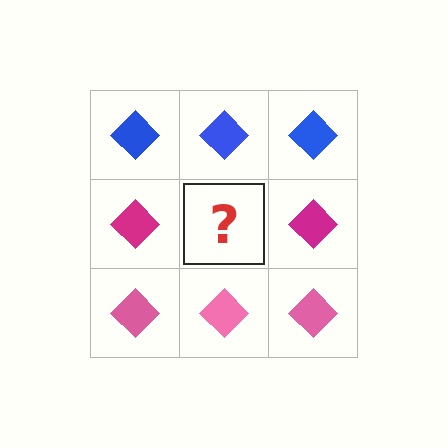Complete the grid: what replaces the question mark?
The question mark should be replaced with a magenta diamond.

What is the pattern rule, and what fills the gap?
The rule is that each row has a consistent color. The gap should be filled with a magenta diamond.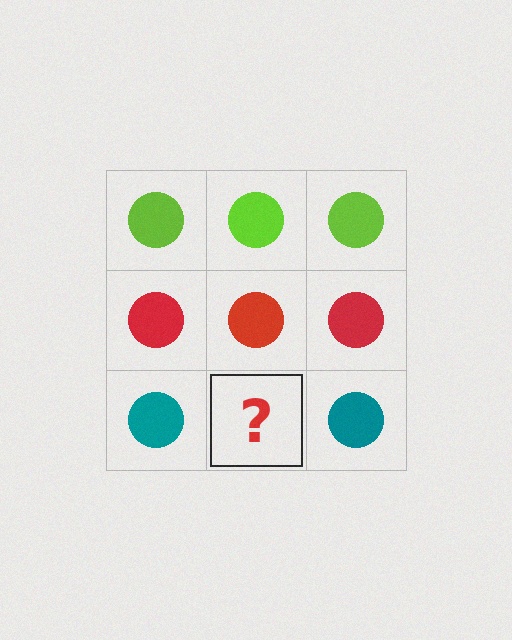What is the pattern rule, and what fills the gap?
The rule is that each row has a consistent color. The gap should be filled with a teal circle.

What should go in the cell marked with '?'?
The missing cell should contain a teal circle.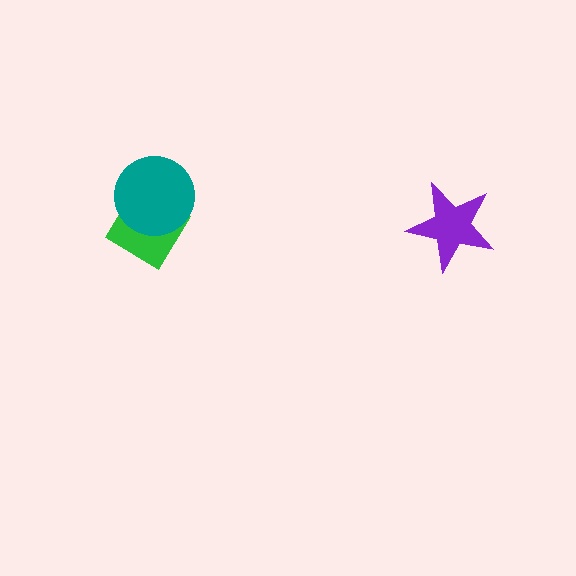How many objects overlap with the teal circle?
1 object overlaps with the teal circle.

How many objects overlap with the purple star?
0 objects overlap with the purple star.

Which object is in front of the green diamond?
The teal circle is in front of the green diamond.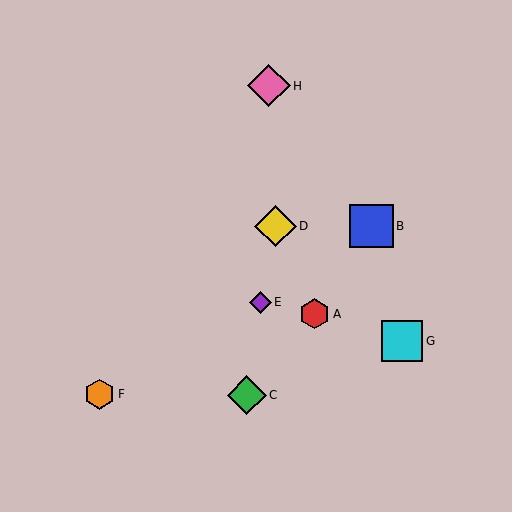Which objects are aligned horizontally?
Objects B, D are aligned horizontally.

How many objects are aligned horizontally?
2 objects (B, D) are aligned horizontally.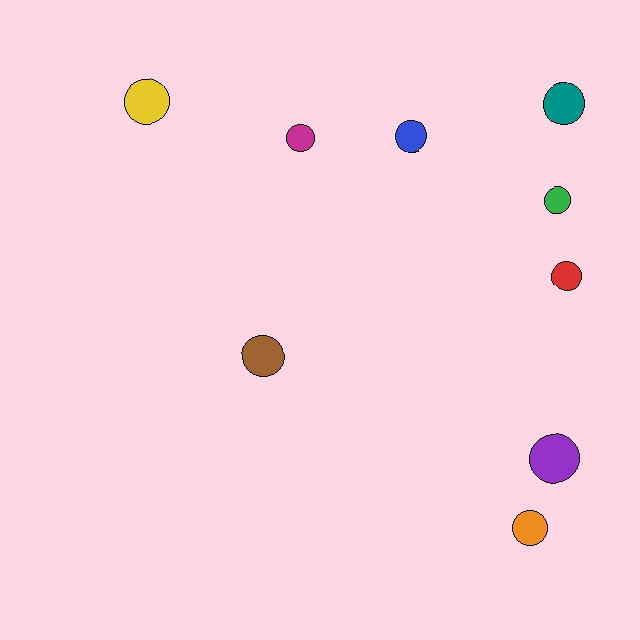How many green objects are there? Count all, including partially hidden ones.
There is 1 green object.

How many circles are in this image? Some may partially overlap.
There are 9 circles.